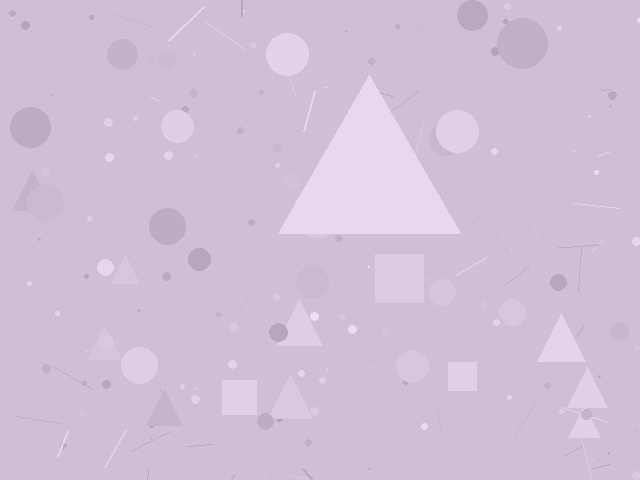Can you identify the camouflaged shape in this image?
The camouflaged shape is a triangle.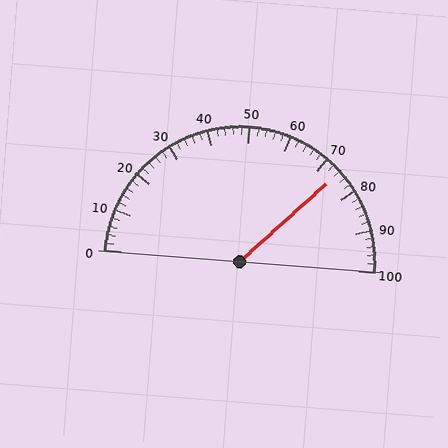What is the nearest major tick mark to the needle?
The nearest major tick mark is 70.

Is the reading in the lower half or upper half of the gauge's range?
The reading is in the upper half of the range (0 to 100).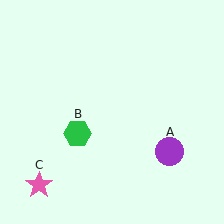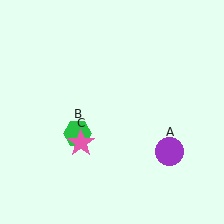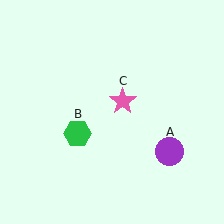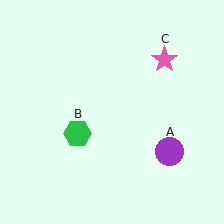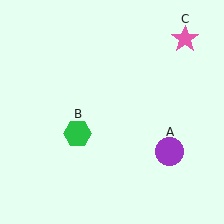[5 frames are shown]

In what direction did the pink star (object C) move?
The pink star (object C) moved up and to the right.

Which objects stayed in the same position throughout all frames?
Purple circle (object A) and green hexagon (object B) remained stationary.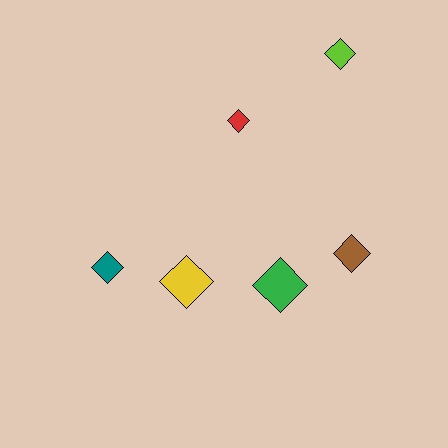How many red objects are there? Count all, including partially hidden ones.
There is 1 red object.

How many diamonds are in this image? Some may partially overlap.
There are 6 diamonds.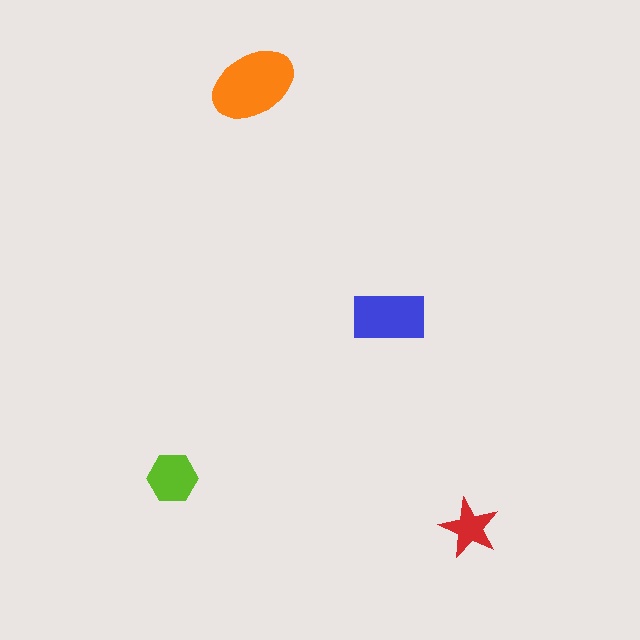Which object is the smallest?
The red star.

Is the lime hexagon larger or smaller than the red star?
Larger.